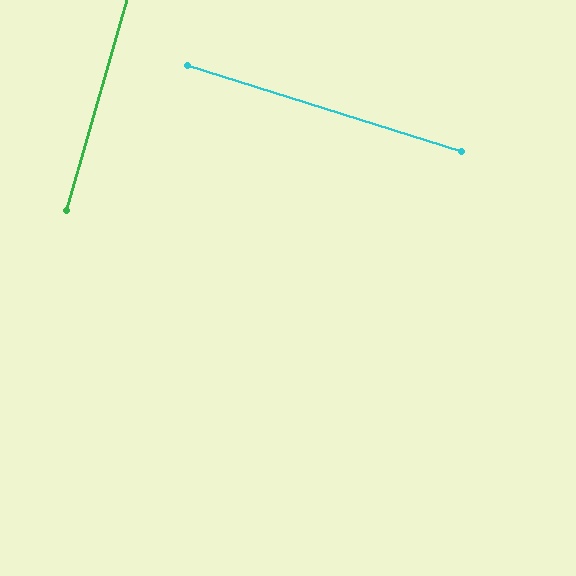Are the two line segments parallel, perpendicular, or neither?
Perpendicular — they meet at approximately 88°.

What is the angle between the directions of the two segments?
Approximately 88 degrees.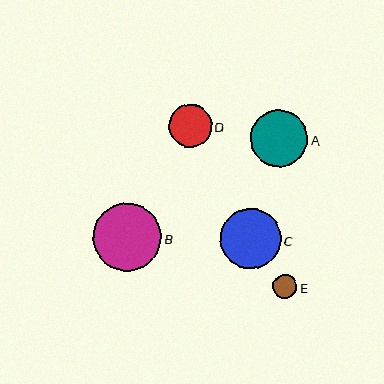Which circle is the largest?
Circle B is the largest with a size of approximately 69 pixels.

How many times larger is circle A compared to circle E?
Circle A is approximately 2.4 times the size of circle E.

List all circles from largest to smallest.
From largest to smallest: B, C, A, D, E.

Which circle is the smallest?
Circle E is the smallest with a size of approximately 24 pixels.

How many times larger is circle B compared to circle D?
Circle B is approximately 1.6 times the size of circle D.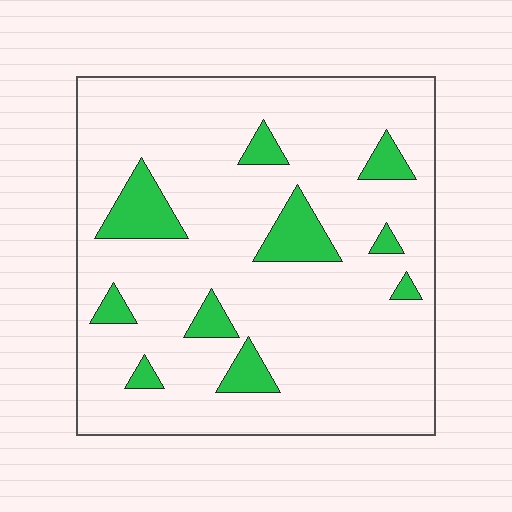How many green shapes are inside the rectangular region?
10.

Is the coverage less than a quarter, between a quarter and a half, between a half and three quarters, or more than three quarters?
Less than a quarter.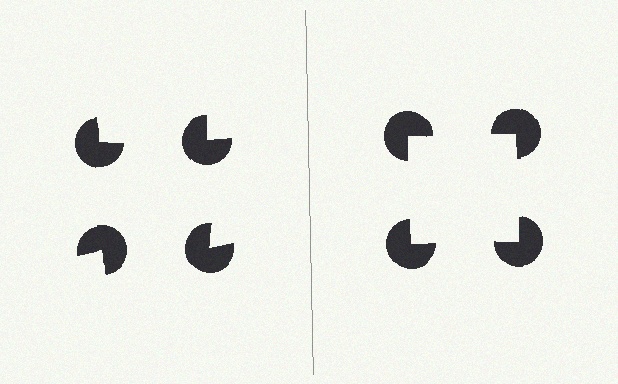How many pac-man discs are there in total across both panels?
8 — 4 on each side.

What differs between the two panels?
The pac-man discs are positioned identically on both sides; only the wedge orientations differ. On the right they align to a square; on the left they are misaligned.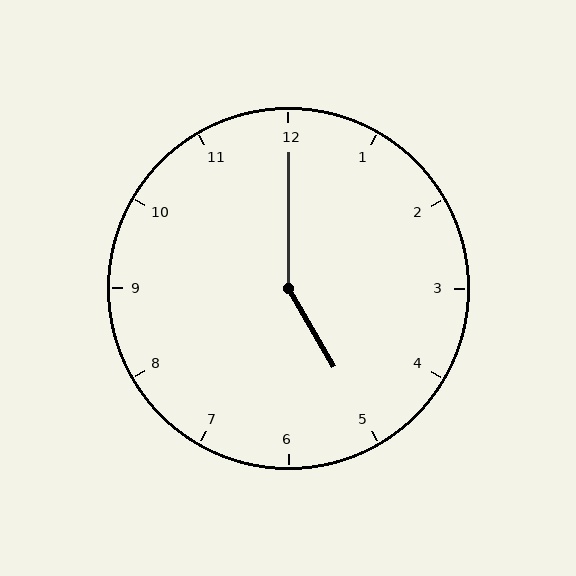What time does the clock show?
5:00.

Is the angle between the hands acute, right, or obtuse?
It is obtuse.